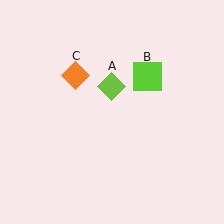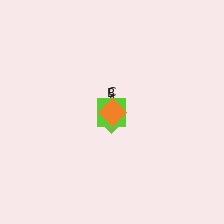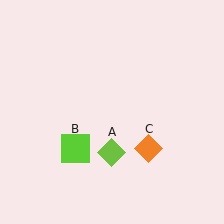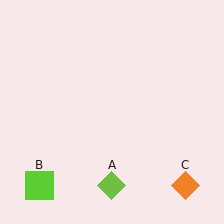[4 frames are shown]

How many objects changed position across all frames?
3 objects changed position: lime diamond (object A), lime square (object B), orange diamond (object C).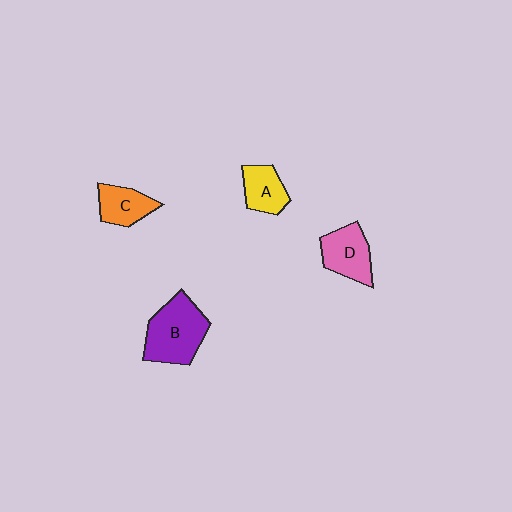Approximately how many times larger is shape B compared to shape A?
Approximately 1.8 times.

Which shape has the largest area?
Shape B (purple).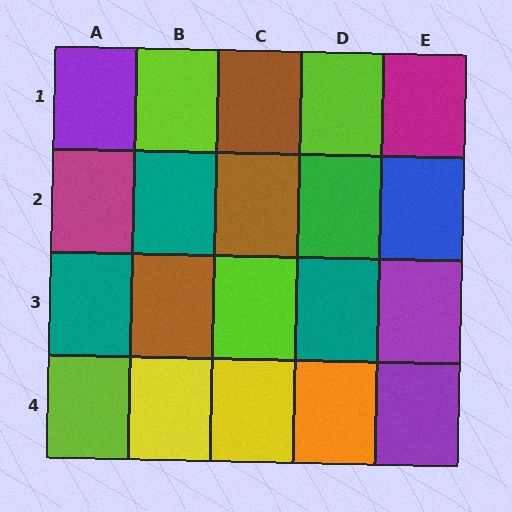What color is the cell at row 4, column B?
Yellow.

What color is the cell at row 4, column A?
Lime.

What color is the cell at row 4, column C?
Yellow.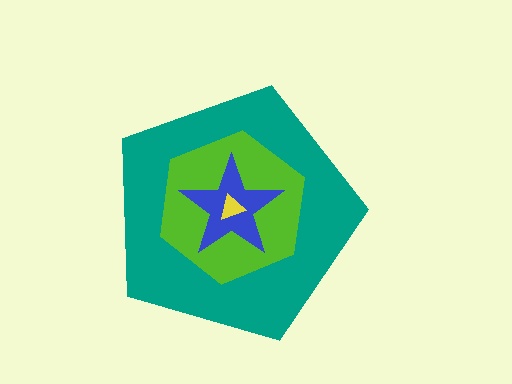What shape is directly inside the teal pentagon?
The lime hexagon.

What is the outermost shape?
The teal pentagon.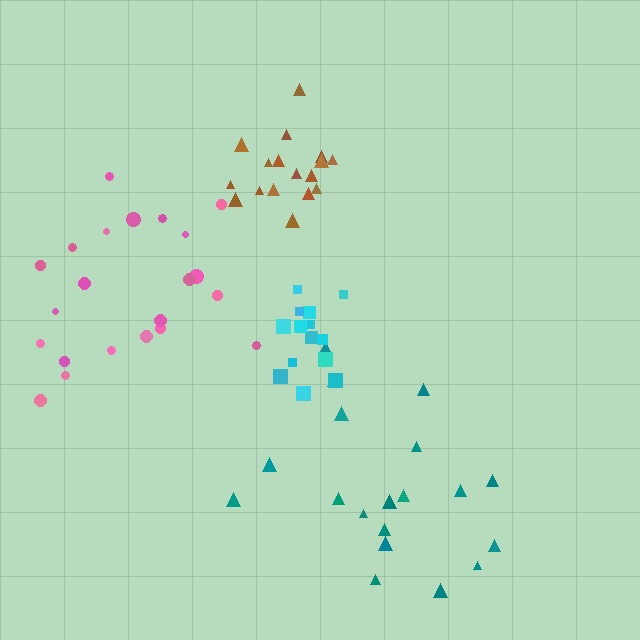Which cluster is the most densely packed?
Brown.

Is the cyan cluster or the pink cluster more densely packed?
Cyan.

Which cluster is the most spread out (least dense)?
Pink.